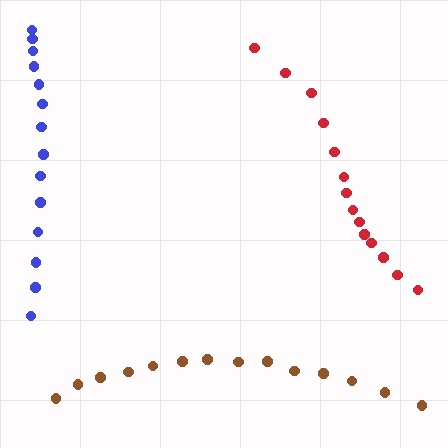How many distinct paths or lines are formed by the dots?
There are 3 distinct paths.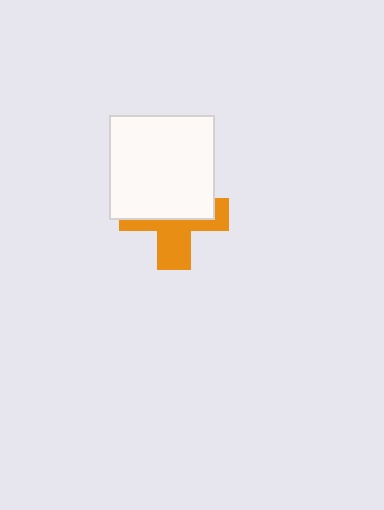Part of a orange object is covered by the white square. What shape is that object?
It is a cross.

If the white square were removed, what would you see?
You would see the complete orange cross.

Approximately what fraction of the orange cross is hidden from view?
Roughly 54% of the orange cross is hidden behind the white square.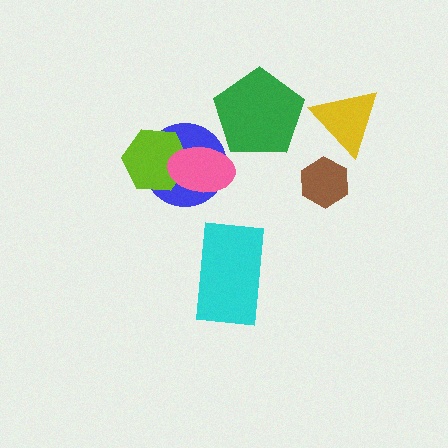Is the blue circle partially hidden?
Yes, it is partially covered by another shape.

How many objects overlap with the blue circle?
2 objects overlap with the blue circle.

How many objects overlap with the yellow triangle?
0 objects overlap with the yellow triangle.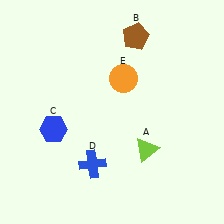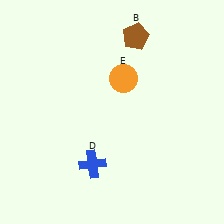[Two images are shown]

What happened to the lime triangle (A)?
The lime triangle (A) was removed in Image 2. It was in the bottom-right area of Image 1.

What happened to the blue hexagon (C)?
The blue hexagon (C) was removed in Image 2. It was in the bottom-left area of Image 1.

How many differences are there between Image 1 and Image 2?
There are 2 differences between the two images.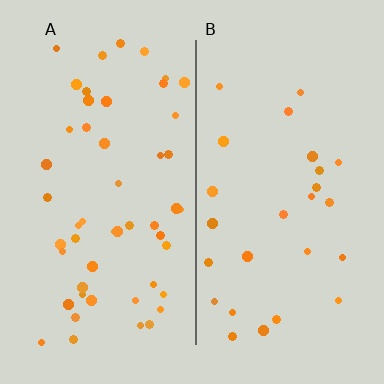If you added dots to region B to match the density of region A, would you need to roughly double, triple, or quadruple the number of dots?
Approximately double.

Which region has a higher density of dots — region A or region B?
A (the left).